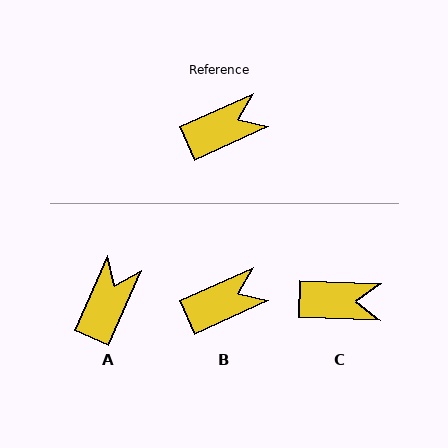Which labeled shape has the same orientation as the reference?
B.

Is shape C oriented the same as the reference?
No, it is off by about 27 degrees.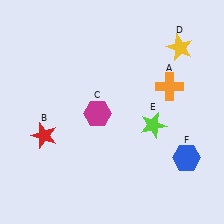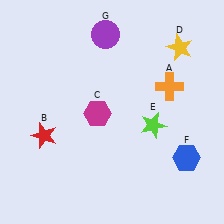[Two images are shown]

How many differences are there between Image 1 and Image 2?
There is 1 difference between the two images.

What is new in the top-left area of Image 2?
A purple circle (G) was added in the top-left area of Image 2.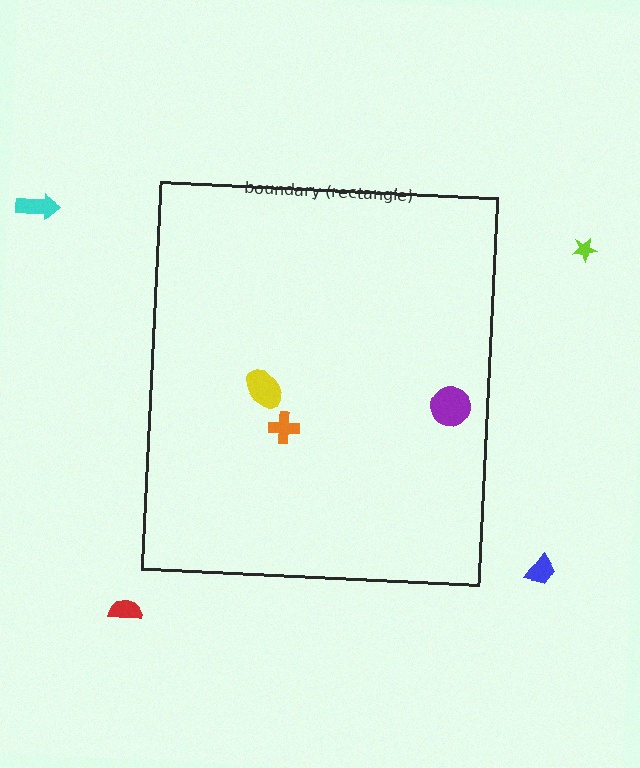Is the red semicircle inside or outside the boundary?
Outside.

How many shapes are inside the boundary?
3 inside, 4 outside.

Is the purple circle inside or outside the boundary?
Inside.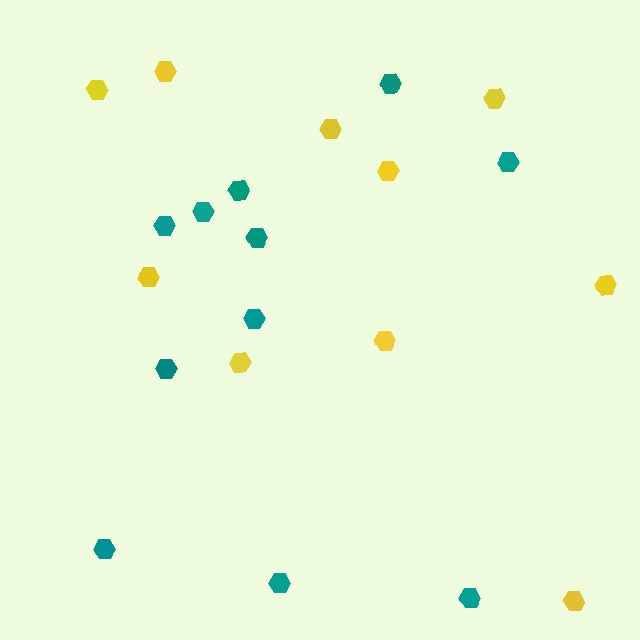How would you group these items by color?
There are 2 groups: one group of yellow hexagons (10) and one group of teal hexagons (11).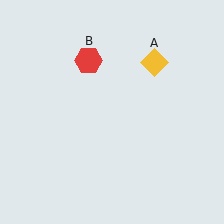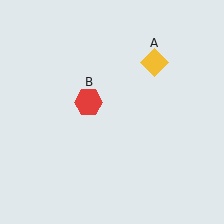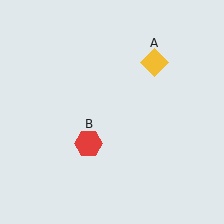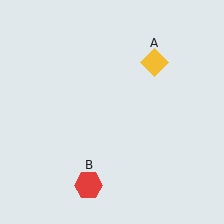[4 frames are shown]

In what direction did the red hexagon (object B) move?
The red hexagon (object B) moved down.